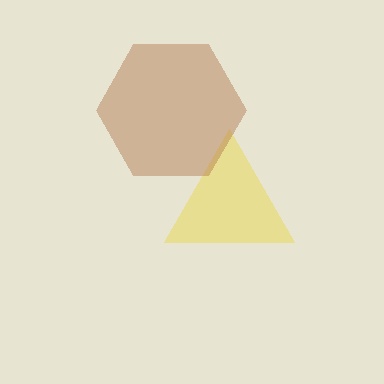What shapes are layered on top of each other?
The layered shapes are: a yellow triangle, a brown hexagon.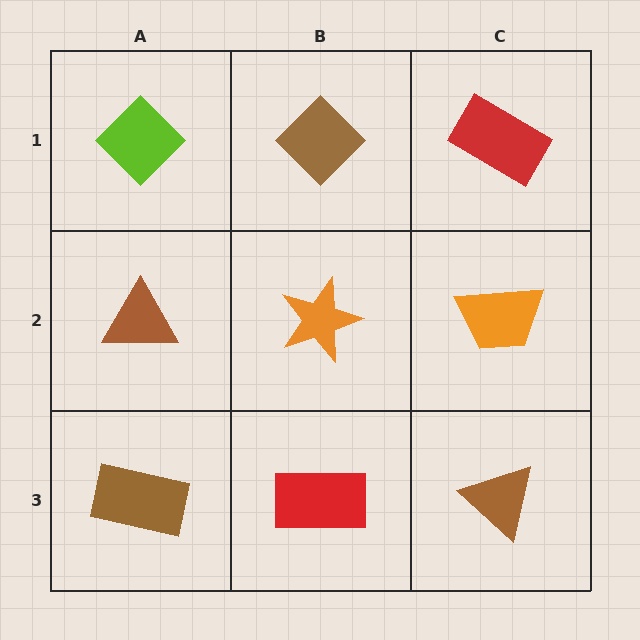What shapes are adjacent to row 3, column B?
An orange star (row 2, column B), a brown rectangle (row 3, column A), a brown triangle (row 3, column C).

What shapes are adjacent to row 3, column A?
A brown triangle (row 2, column A), a red rectangle (row 3, column B).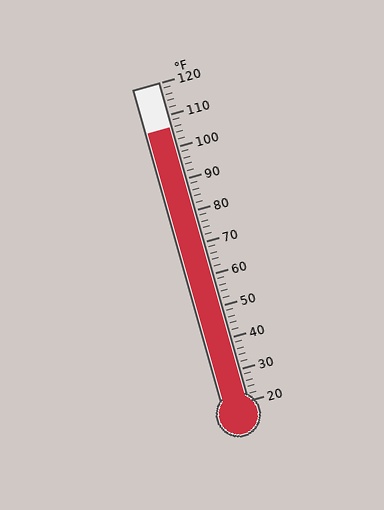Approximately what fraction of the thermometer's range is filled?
The thermometer is filled to approximately 85% of its range.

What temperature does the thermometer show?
The thermometer shows approximately 106°F.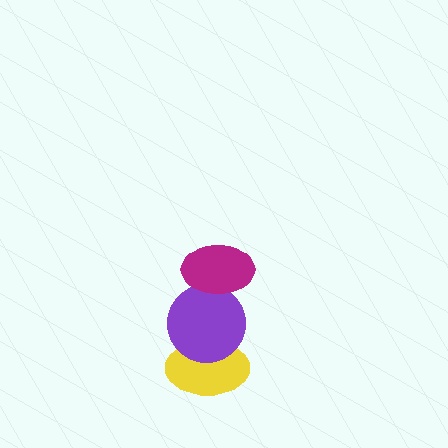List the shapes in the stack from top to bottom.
From top to bottom: the magenta ellipse, the purple circle, the yellow ellipse.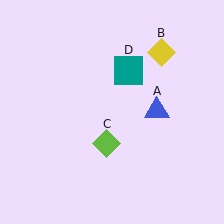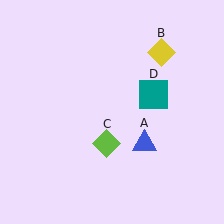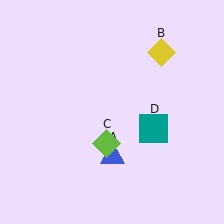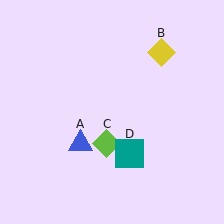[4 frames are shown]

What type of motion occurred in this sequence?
The blue triangle (object A), teal square (object D) rotated clockwise around the center of the scene.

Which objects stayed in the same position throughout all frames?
Yellow diamond (object B) and lime diamond (object C) remained stationary.